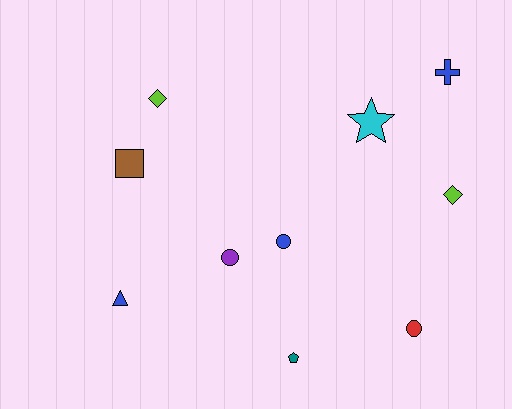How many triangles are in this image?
There is 1 triangle.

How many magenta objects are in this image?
There are no magenta objects.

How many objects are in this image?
There are 10 objects.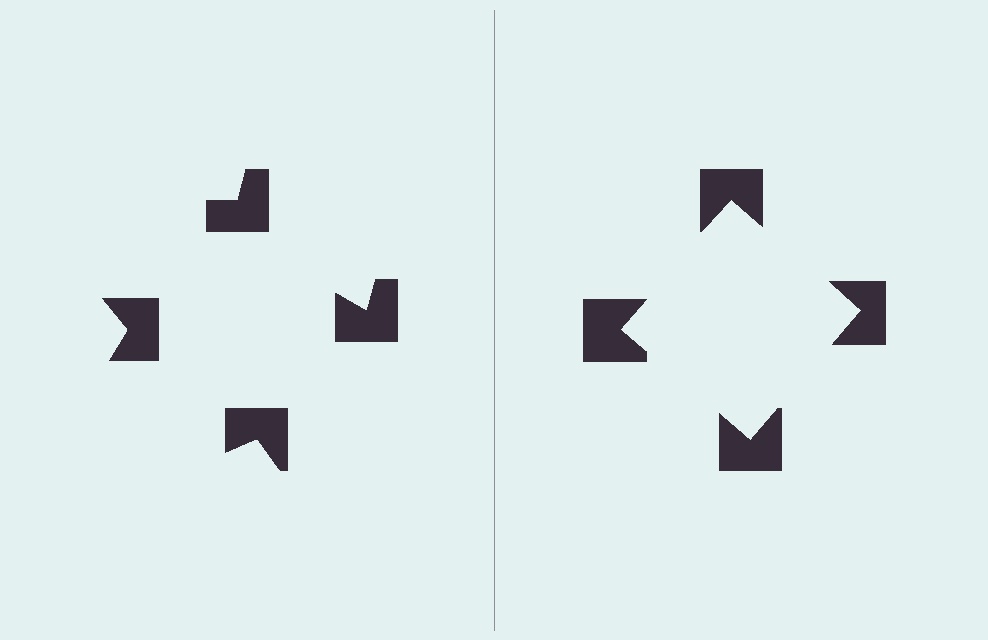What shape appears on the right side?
An illusory square.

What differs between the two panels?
The notched squares are positioned identically on both sides; only the wedge orientations differ. On the right they align to a square; on the left they are misaligned.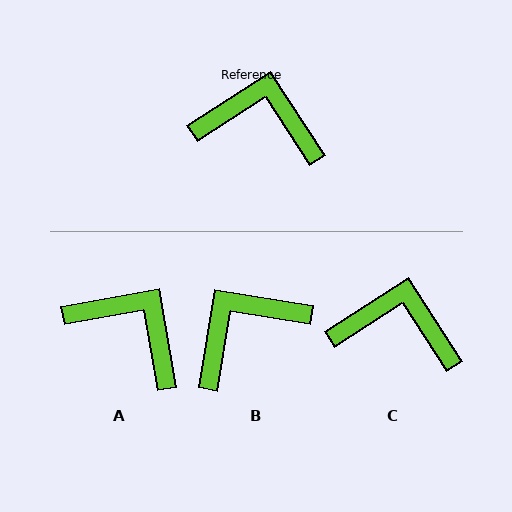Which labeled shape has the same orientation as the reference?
C.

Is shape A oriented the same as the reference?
No, it is off by about 23 degrees.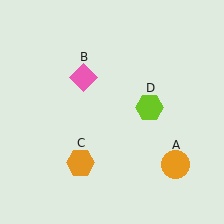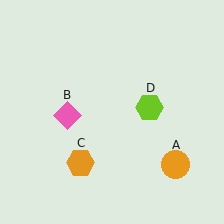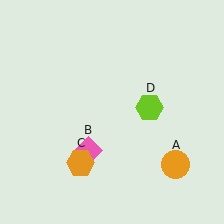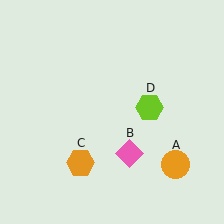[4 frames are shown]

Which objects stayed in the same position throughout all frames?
Orange circle (object A) and orange hexagon (object C) and lime hexagon (object D) remained stationary.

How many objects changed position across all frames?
1 object changed position: pink diamond (object B).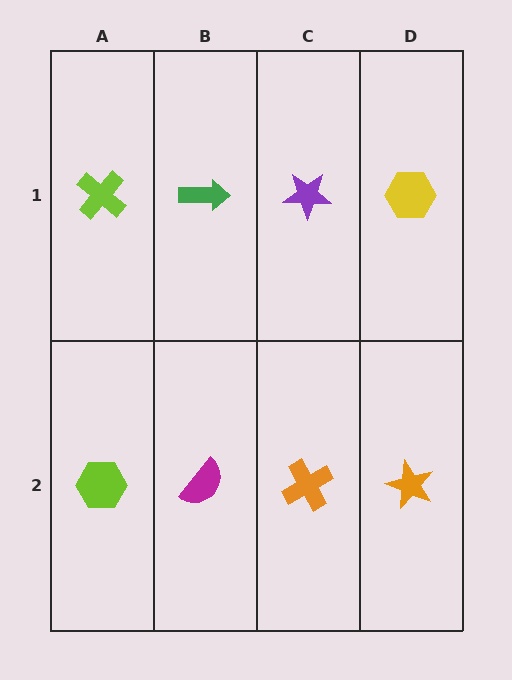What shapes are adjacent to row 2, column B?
A green arrow (row 1, column B), a lime hexagon (row 2, column A), an orange cross (row 2, column C).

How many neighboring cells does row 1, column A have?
2.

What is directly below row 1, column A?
A lime hexagon.